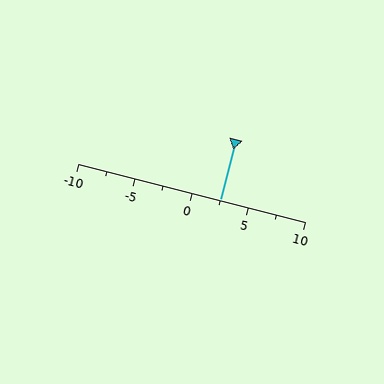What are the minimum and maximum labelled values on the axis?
The axis runs from -10 to 10.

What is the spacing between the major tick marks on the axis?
The major ticks are spaced 5 apart.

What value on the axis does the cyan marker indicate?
The marker indicates approximately 2.5.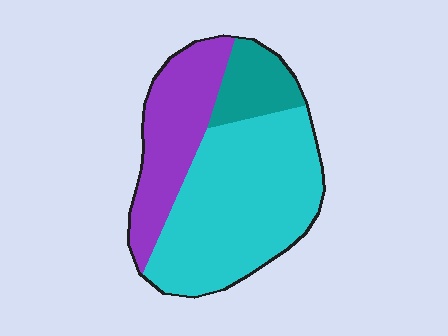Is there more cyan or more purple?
Cyan.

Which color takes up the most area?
Cyan, at roughly 55%.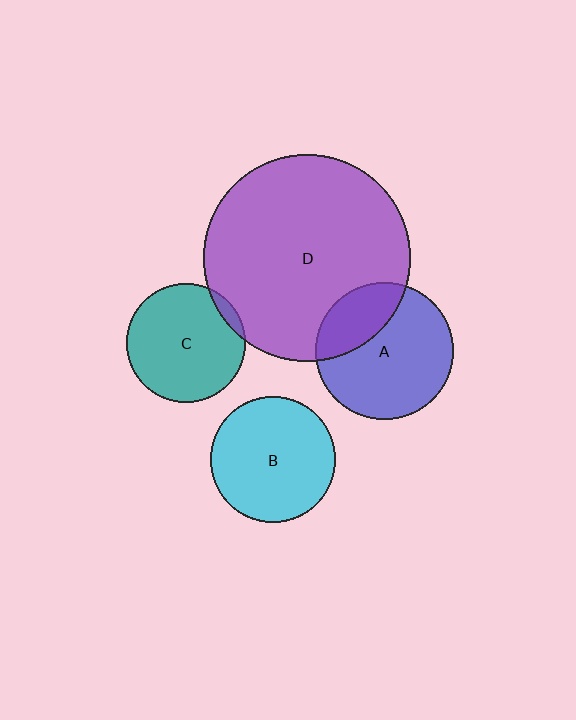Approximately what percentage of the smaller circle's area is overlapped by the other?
Approximately 5%.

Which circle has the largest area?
Circle D (purple).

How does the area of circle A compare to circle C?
Approximately 1.3 times.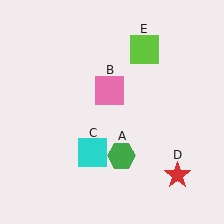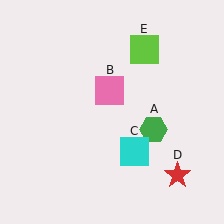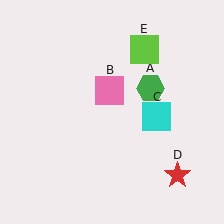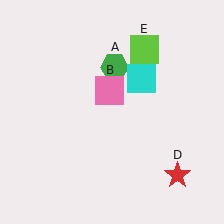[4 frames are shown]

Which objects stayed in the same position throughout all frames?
Pink square (object B) and red star (object D) and lime square (object E) remained stationary.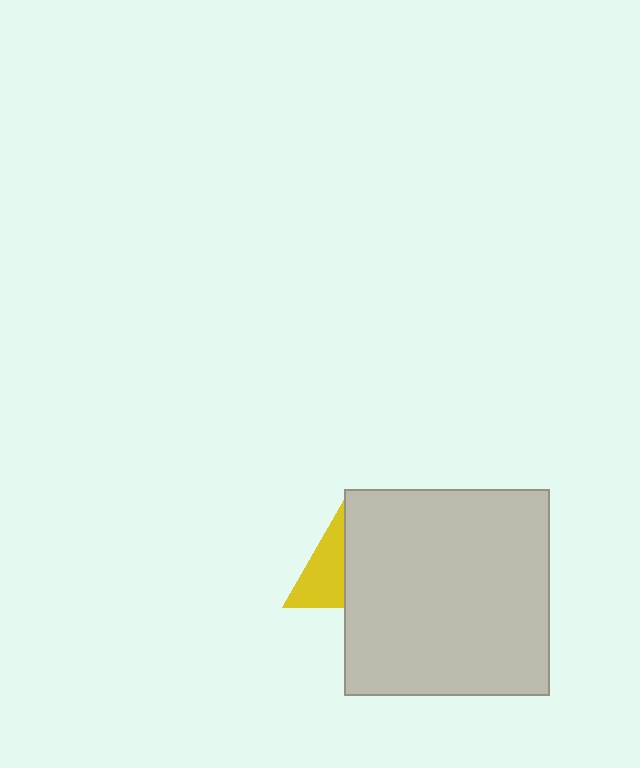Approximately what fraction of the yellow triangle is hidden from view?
Roughly 52% of the yellow triangle is hidden behind the light gray square.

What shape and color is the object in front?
The object in front is a light gray square.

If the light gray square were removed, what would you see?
You would see the complete yellow triangle.